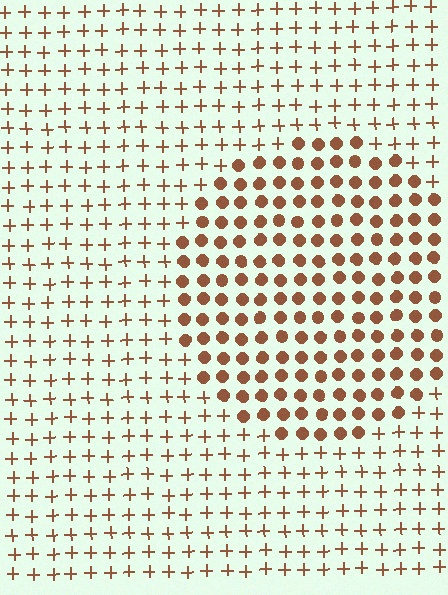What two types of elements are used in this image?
The image uses circles inside the circle region and plus signs outside it.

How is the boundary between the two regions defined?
The boundary is defined by a change in element shape: circles inside vs. plus signs outside. All elements share the same color and spacing.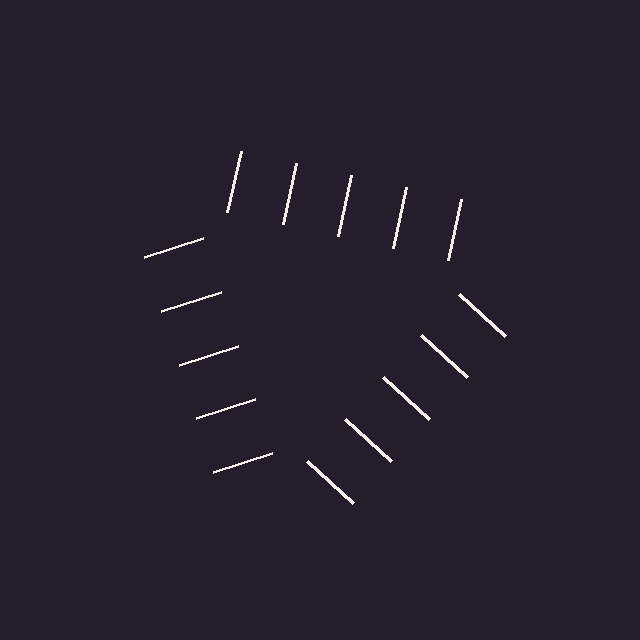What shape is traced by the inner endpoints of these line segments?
An illusory triangle — the line segments terminate on its edges but no continuous stroke is drawn.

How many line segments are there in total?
15 — 5 along each of the 3 edges.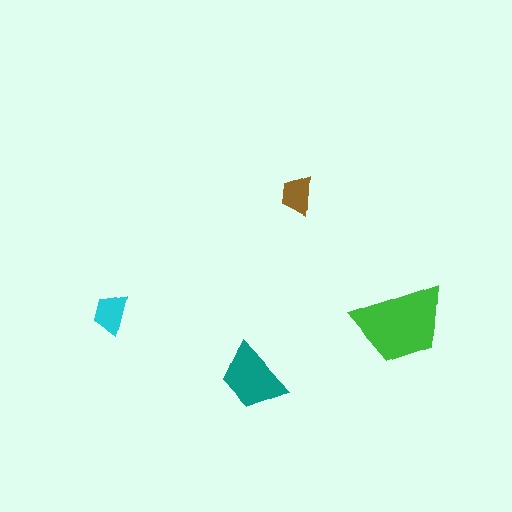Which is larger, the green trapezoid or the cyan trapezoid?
The green one.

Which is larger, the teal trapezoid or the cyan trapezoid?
The teal one.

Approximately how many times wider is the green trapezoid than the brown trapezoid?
About 2.5 times wider.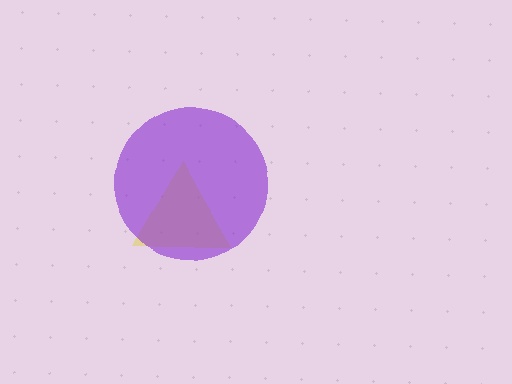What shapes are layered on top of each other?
The layered shapes are: a yellow triangle, a purple circle.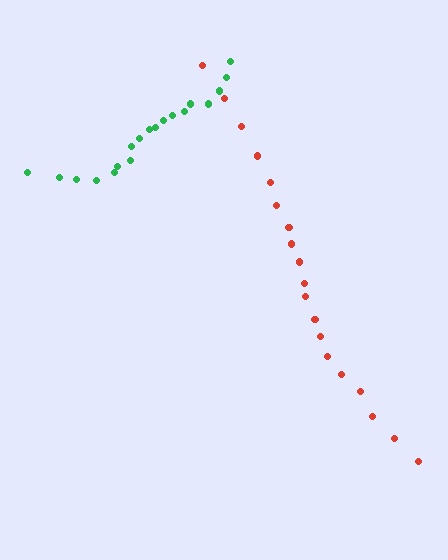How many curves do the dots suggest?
There are 2 distinct paths.